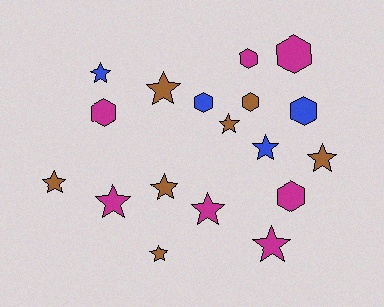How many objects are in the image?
There are 18 objects.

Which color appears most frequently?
Magenta, with 7 objects.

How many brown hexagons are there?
There is 1 brown hexagon.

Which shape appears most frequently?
Star, with 11 objects.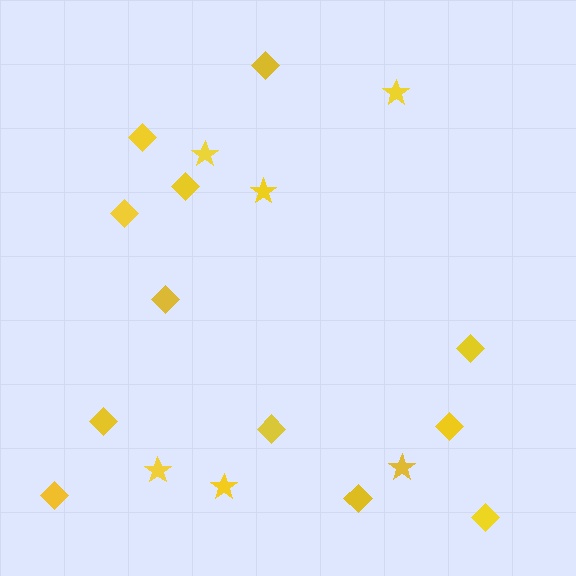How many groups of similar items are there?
There are 2 groups: one group of diamonds (12) and one group of stars (6).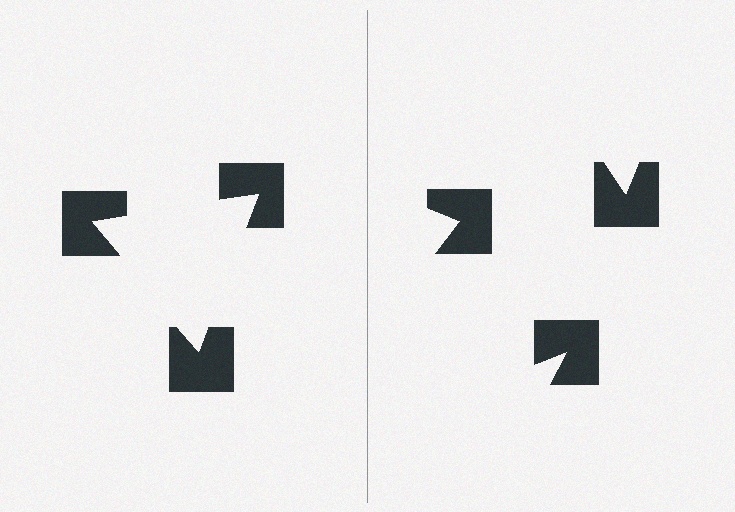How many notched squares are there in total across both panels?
6 — 3 on each side.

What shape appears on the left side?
An illusory triangle.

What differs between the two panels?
The notched squares are positioned identically on both sides; only the wedge orientations differ. On the left they align to a triangle; on the right they are misaligned.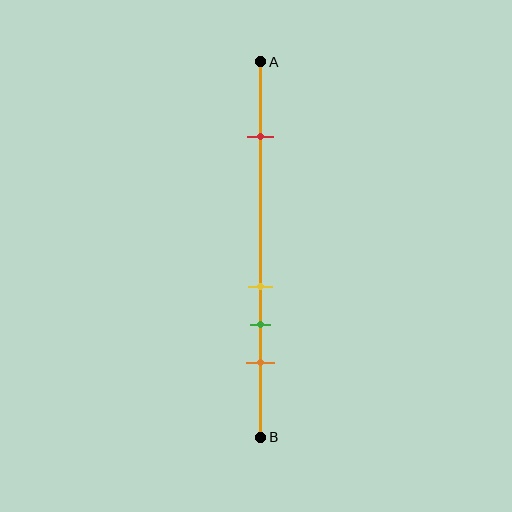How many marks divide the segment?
There are 4 marks dividing the segment.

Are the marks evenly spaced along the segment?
No, the marks are not evenly spaced.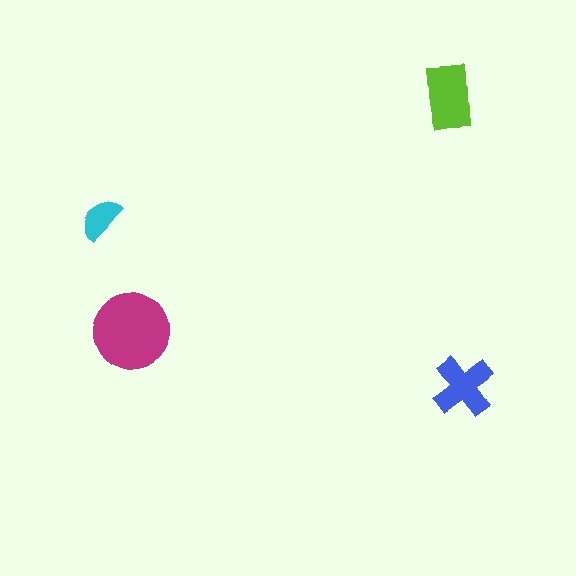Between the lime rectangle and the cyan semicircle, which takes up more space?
The lime rectangle.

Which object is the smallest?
The cyan semicircle.